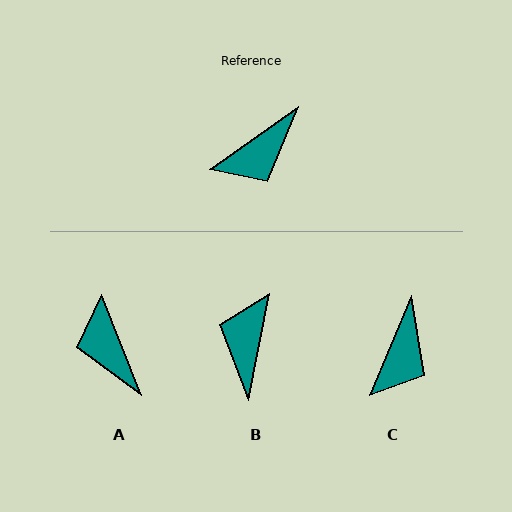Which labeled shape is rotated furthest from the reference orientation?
B, about 137 degrees away.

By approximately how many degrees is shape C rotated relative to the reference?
Approximately 32 degrees counter-clockwise.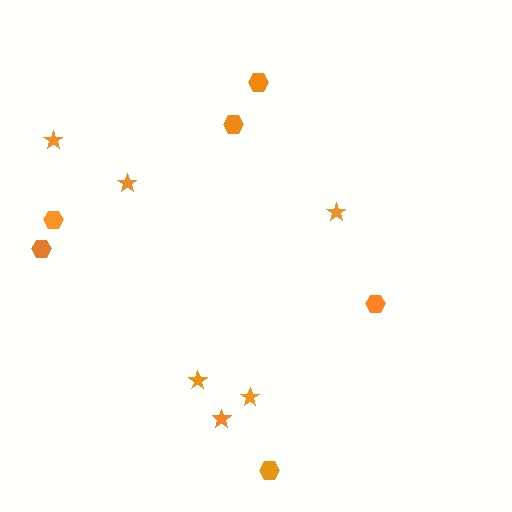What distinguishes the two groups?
There are 2 groups: one group of hexagons (6) and one group of stars (6).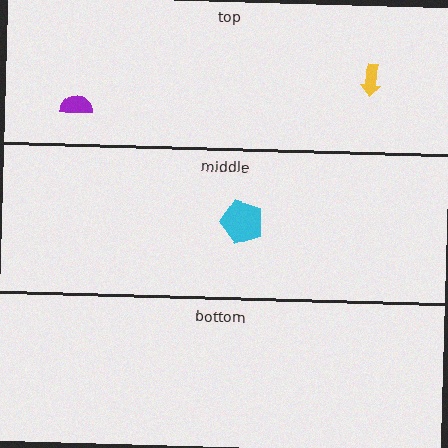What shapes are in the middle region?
The cyan pentagon.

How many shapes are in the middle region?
1.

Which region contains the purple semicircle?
The top region.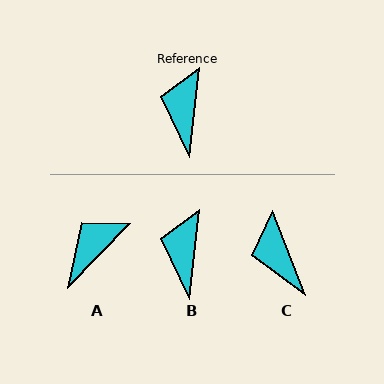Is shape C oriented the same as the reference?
No, it is off by about 28 degrees.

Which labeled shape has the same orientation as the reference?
B.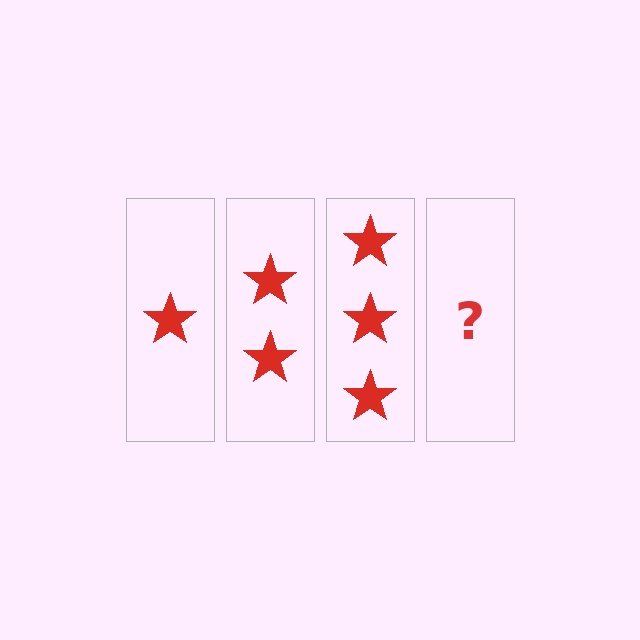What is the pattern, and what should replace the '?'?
The pattern is that each step adds one more star. The '?' should be 4 stars.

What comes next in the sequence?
The next element should be 4 stars.